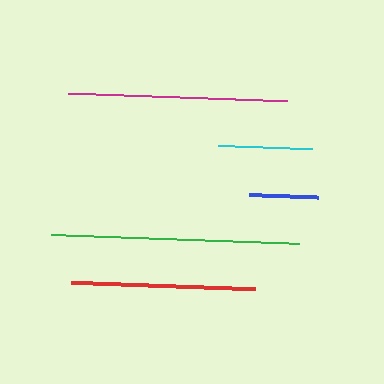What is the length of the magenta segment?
The magenta segment is approximately 219 pixels long.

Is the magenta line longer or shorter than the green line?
The green line is longer than the magenta line.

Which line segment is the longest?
The green line is the longest at approximately 248 pixels.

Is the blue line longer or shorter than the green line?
The green line is longer than the blue line.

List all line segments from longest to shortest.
From longest to shortest: green, magenta, red, cyan, blue.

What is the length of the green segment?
The green segment is approximately 248 pixels long.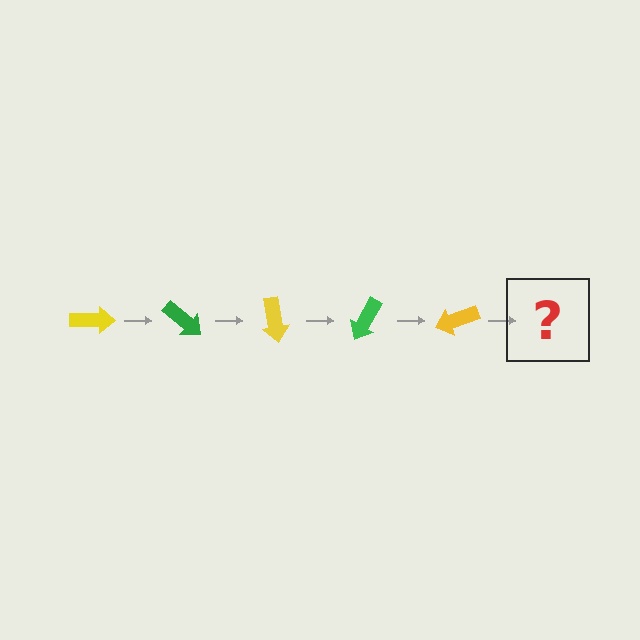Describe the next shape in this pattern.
It should be a green arrow, rotated 200 degrees from the start.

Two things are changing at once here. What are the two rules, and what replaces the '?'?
The two rules are that it rotates 40 degrees each step and the color cycles through yellow and green. The '?' should be a green arrow, rotated 200 degrees from the start.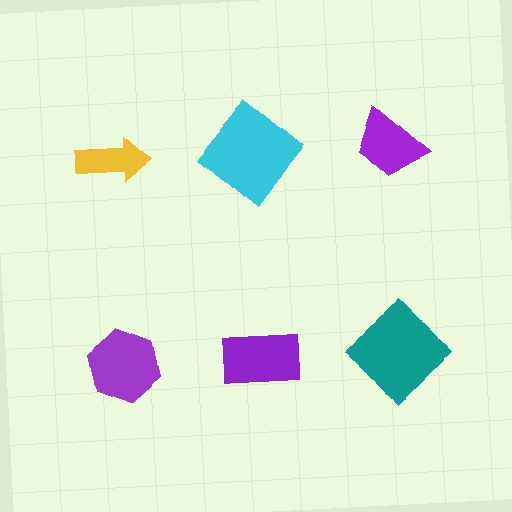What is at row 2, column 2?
A purple rectangle.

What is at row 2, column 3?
A teal diamond.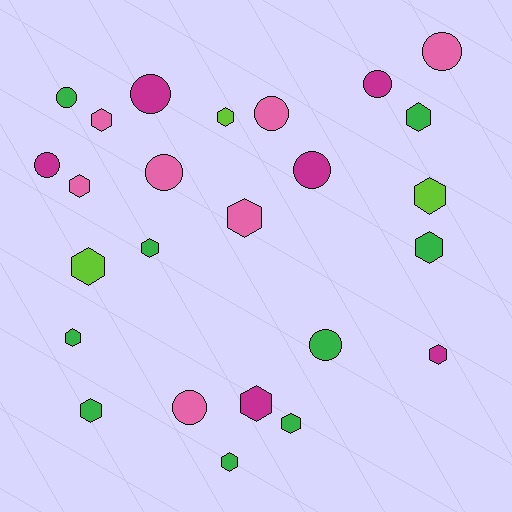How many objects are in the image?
There are 25 objects.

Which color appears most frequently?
Green, with 9 objects.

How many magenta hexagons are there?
There are 2 magenta hexagons.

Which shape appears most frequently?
Hexagon, with 15 objects.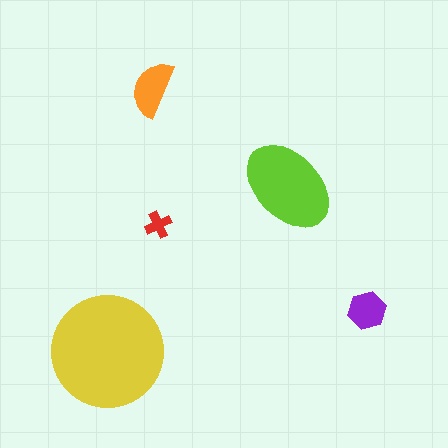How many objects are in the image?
There are 5 objects in the image.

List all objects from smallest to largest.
The red cross, the purple hexagon, the orange semicircle, the lime ellipse, the yellow circle.